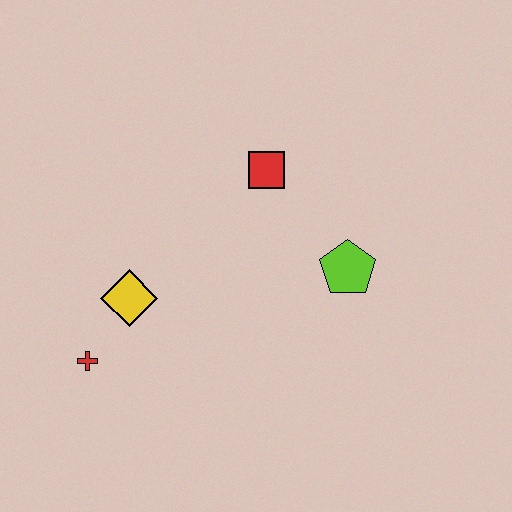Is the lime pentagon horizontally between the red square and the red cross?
No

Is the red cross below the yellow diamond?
Yes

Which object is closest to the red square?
The lime pentagon is closest to the red square.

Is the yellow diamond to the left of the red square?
Yes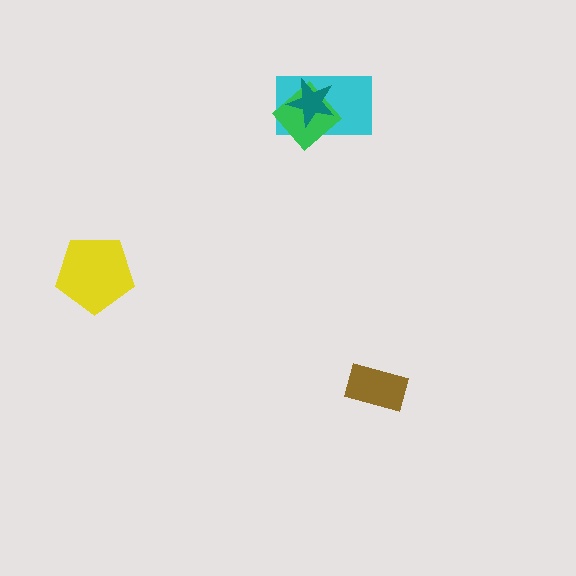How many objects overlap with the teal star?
2 objects overlap with the teal star.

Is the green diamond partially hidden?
Yes, it is partially covered by another shape.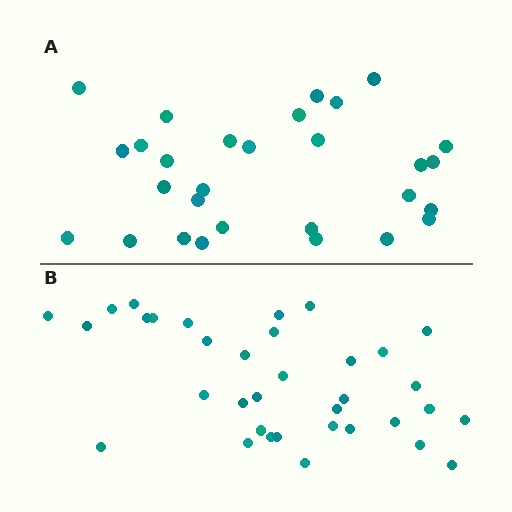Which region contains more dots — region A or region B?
Region B (the bottom region) has more dots.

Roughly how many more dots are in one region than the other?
Region B has about 6 more dots than region A.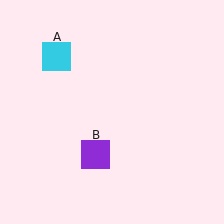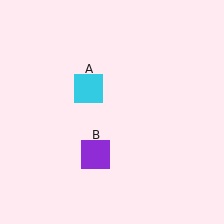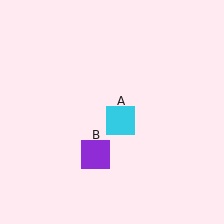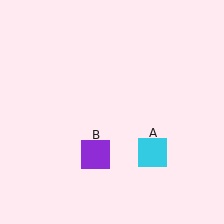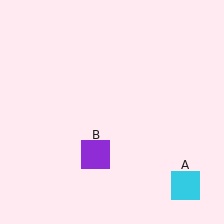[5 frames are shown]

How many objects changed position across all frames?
1 object changed position: cyan square (object A).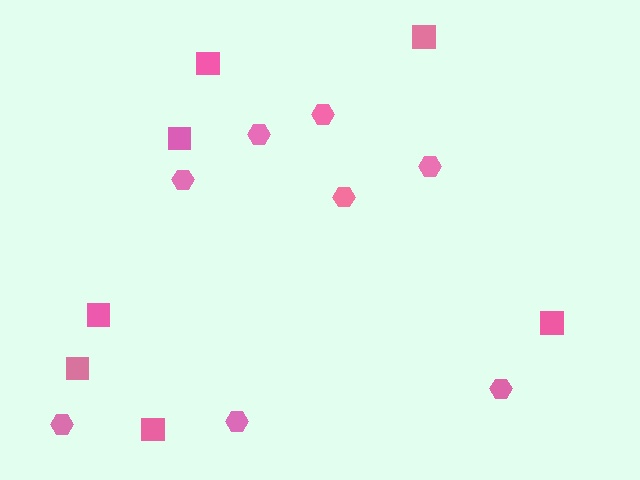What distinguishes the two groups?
There are 2 groups: one group of squares (7) and one group of hexagons (8).